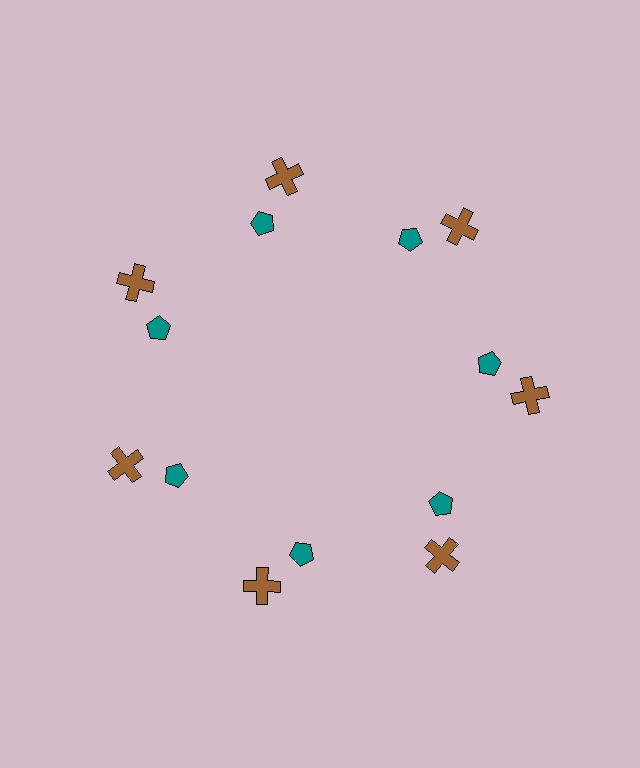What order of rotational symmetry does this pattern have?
This pattern has 7-fold rotational symmetry.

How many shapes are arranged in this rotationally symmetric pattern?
There are 14 shapes, arranged in 7 groups of 2.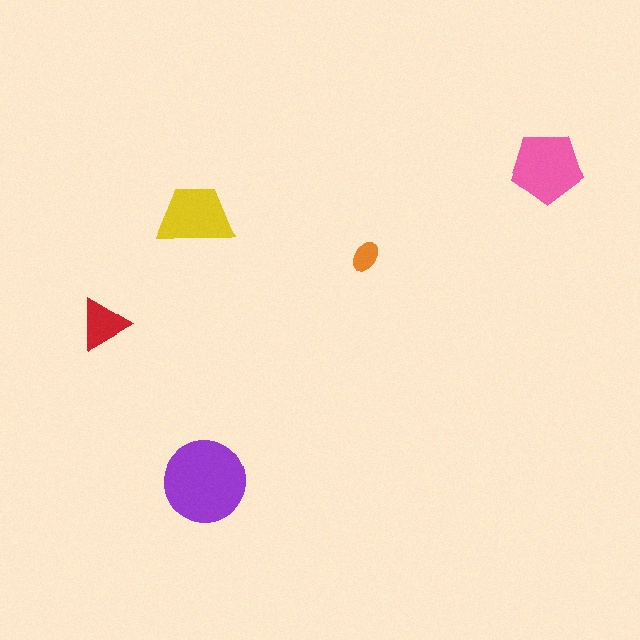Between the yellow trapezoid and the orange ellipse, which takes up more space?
The yellow trapezoid.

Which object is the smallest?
The orange ellipse.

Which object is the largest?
The purple circle.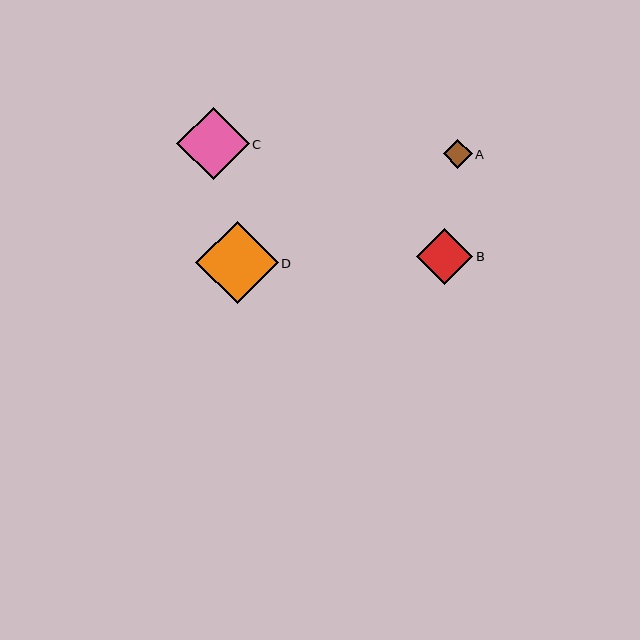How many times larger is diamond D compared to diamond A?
Diamond D is approximately 2.8 times the size of diamond A.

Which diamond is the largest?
Diamond D is the largest with a size of approximately 83 pixels.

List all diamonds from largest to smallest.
From largest to smallest: D, C, B, A.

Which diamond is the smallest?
Diamond A is the smallest with a size of approximately 29 pixels.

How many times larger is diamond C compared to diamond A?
Diamond C is approximately 2.5 times the size of diamond A.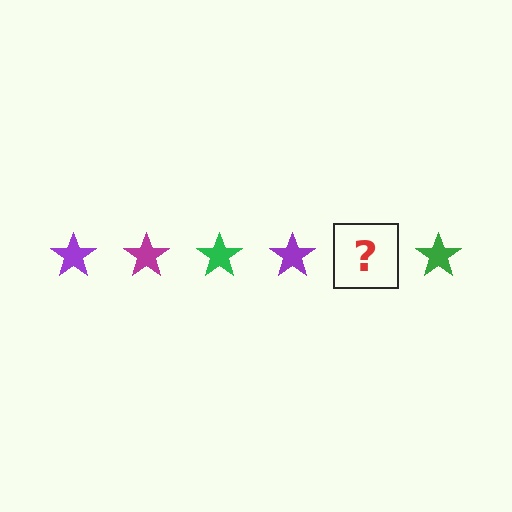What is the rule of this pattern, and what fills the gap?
The rule is that the pattern cycles through purple, magenta, green stars. The gap should be filled with a magenta star.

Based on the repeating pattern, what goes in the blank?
The blank should be a magenta star.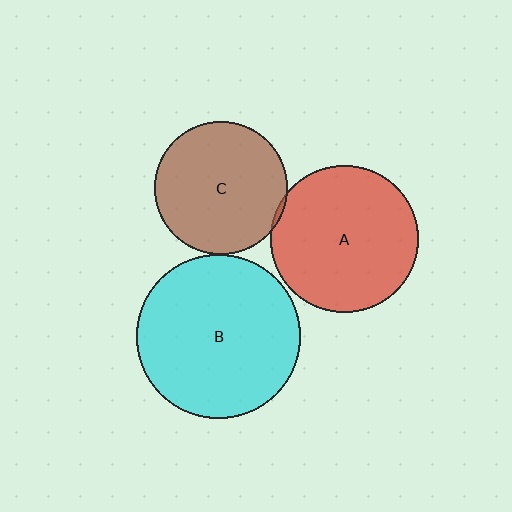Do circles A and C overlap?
Yes.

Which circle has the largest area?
Circle B (cyan).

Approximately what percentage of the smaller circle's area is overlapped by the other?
Approximately 5%.